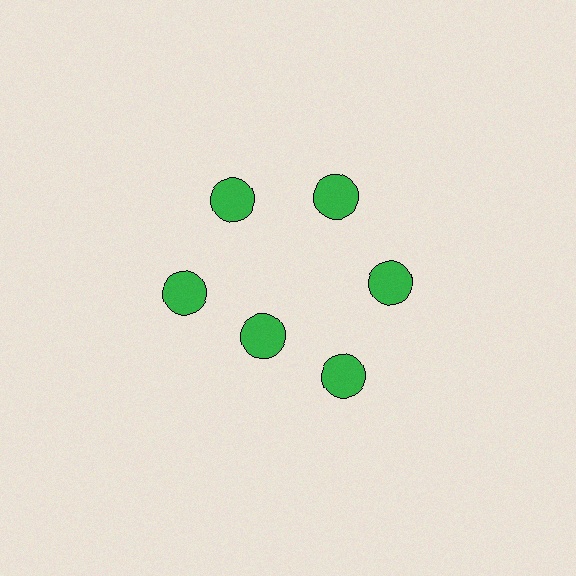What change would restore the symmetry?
The symmetry would be restored by moving it outward, back onto the ring so that all 6 circles sit at equal angles and equal distance from the center.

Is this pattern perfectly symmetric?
No. The 6 green circles are arranged in a ring, but one element near the 7 o'clock position is pulled inward toward the center, breaking the 6-fold rotational symmetry.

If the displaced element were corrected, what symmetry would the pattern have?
It would have 6-fold rotational symmetry — the pattern would map onto itself every 60 degrees.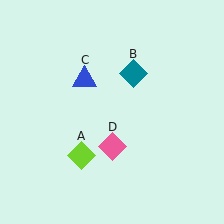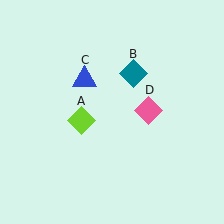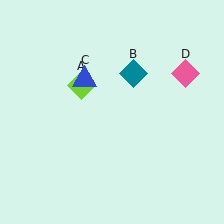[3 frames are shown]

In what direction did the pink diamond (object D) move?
The pink diamond (object D) moved up and to the right.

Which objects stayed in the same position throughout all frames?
Teal diamond (object B) and blue triangle (object C) remained stationary.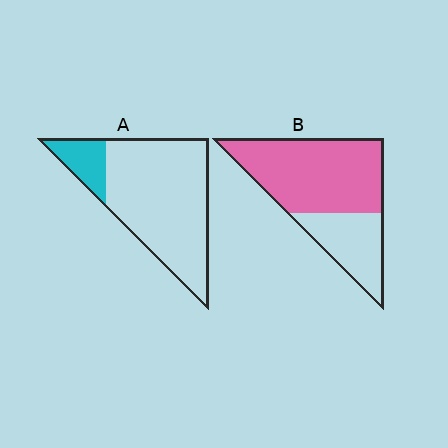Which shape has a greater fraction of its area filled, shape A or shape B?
Shape B.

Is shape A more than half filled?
No.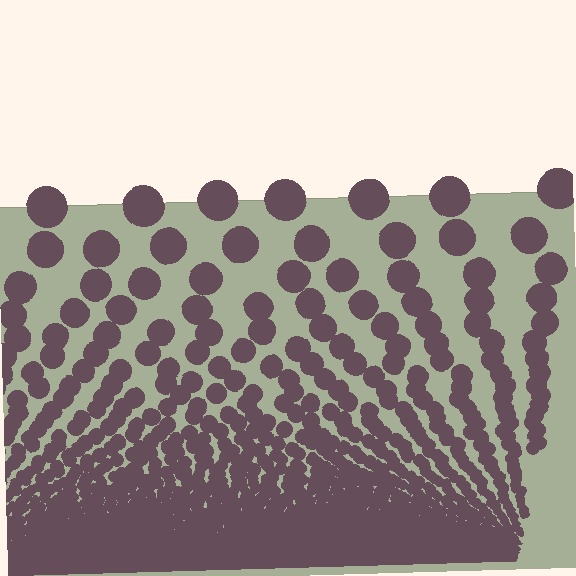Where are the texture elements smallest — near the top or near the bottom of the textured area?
Near the bottom.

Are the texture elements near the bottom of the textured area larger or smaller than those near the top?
Smaller. The gradient is inverted — elements near the bottom are smaller and denser.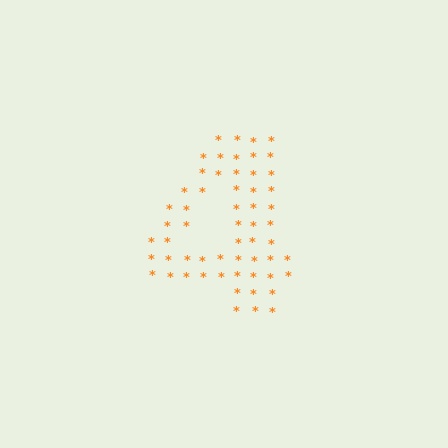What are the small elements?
The small elements are asterisks.